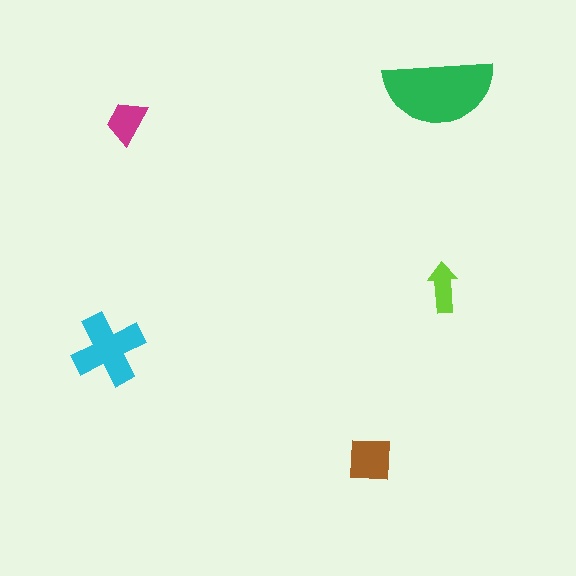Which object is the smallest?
The lime arrow.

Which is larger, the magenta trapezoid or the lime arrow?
The magenta trapezoid.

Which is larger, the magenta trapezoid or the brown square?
The brown square.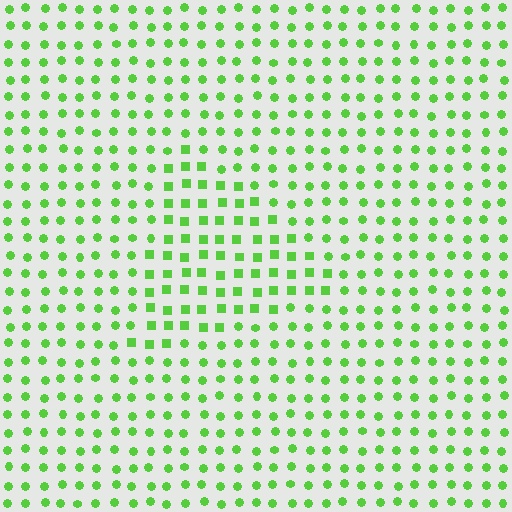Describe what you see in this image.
The image is filled with small lime elements arranged in a uniform grid. A triangle-shaped region contains squares, while the surrounding area contains circles. The boundary is defined purely by the change in element shape.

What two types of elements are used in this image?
The image uses squares inside the triangle region and circles outside it.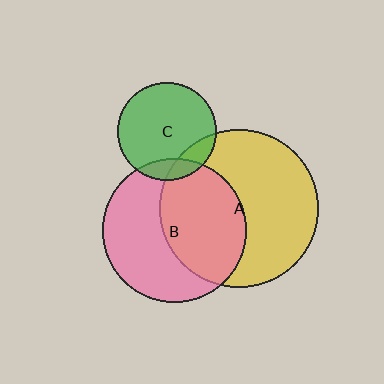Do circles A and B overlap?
Yes.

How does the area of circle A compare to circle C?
Approximately 2.6 times.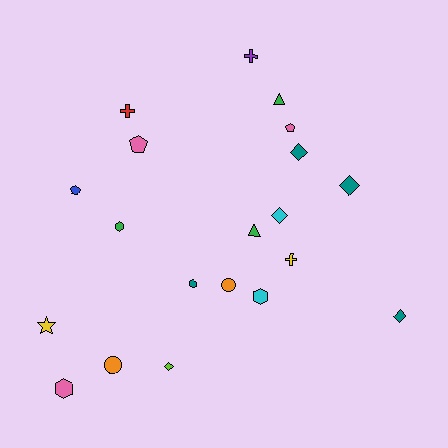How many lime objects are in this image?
There is 1 lime object.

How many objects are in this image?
There are 20 objects.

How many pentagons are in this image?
There are 3 pentagons.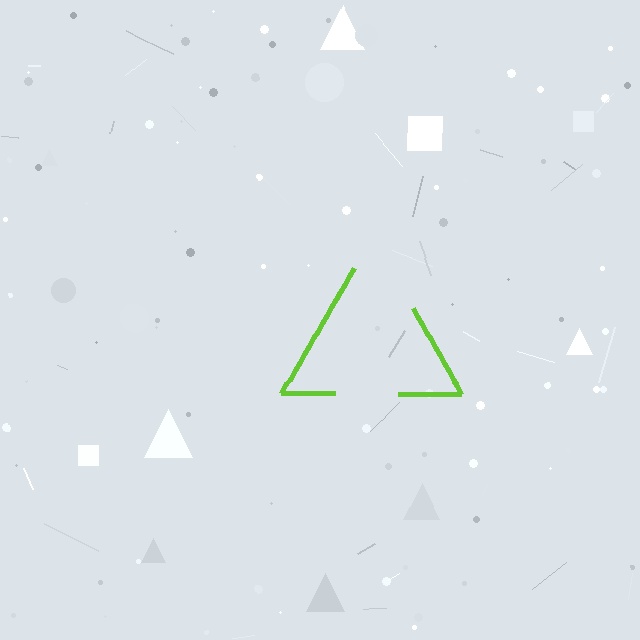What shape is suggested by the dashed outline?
The dashed outline suggests a triangle.